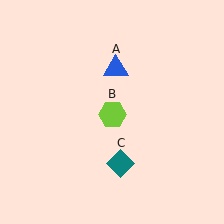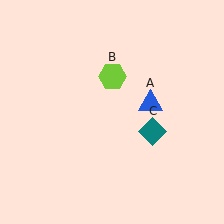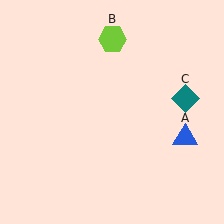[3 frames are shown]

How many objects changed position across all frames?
3 objects changed position: blue triangle (object A), lime hexagon (object B), teal diamond (object C).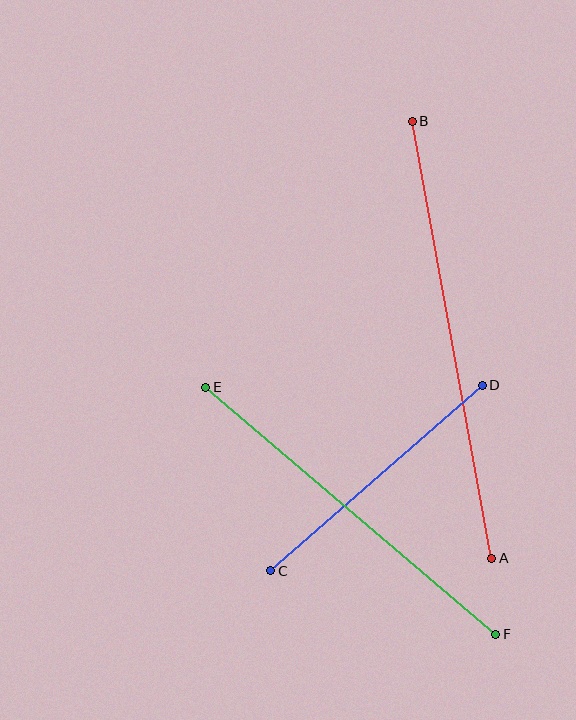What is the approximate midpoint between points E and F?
The midpoint is at approximately (351, 511) pixels.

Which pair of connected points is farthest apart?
Points A and B are farthest apart.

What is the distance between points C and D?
The distance is approximately 281 pixels.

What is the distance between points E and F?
The distance is approximately 381 pixels.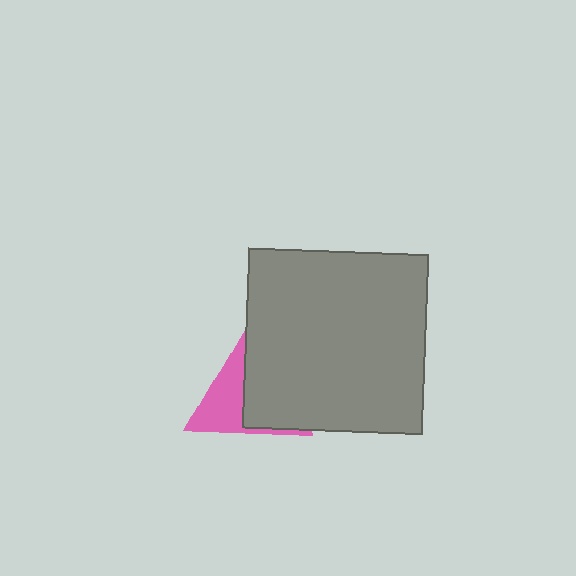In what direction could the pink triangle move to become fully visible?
The pink triangle could move left. That would shift it out from behind the gray square entirely.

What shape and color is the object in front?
The object in front is a gray square.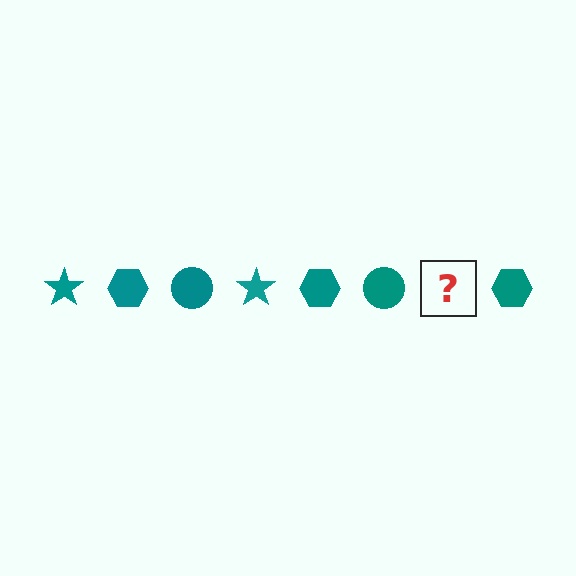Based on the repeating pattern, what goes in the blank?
The blank should be a teal star.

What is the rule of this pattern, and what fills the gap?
The rule is that the pattern cycles through star, hexagon, circle shapes in teal. The gap should be filled with a teal star.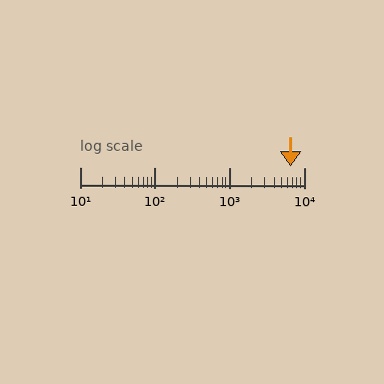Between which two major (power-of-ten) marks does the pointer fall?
The pointer is between 1000 and 10000.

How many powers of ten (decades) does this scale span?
The scale spans 3 decades, from 10 to 10000.